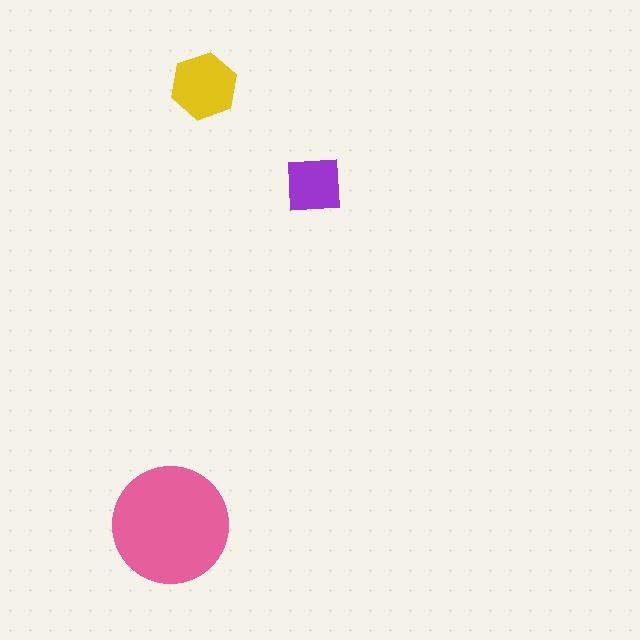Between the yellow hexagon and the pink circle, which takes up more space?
The pink circle.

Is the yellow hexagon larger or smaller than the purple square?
Larger.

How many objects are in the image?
There are 3 objects in the image.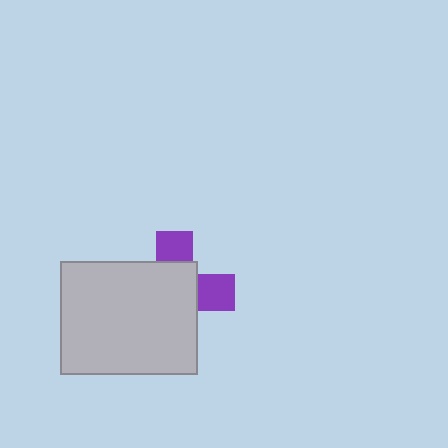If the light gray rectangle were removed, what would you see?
You would see the complete purple cross.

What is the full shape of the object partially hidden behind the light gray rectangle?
The partially hidden object is a purple cross.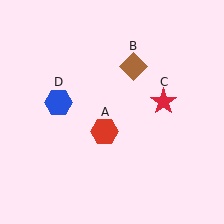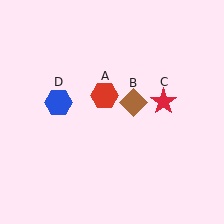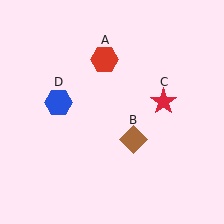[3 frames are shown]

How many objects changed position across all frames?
2 objects changed position: red hexagon (object A), brown diamond (object B).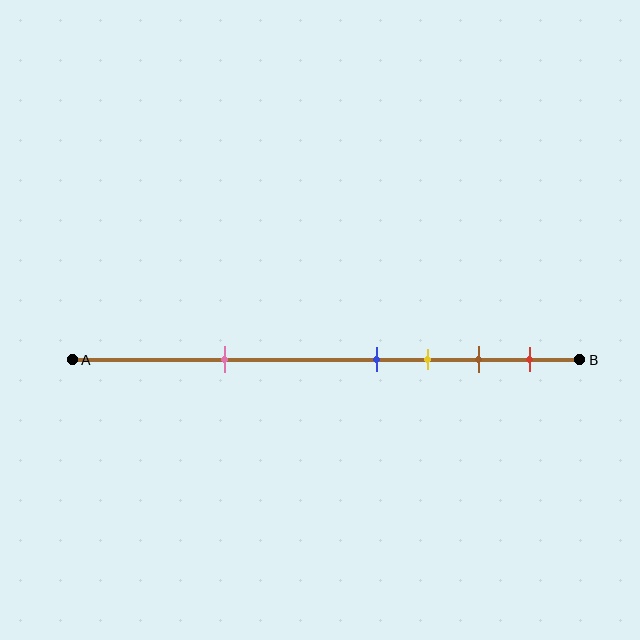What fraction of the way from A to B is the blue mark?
The blue mark is approximately 60% (0.6) of the way from A to B.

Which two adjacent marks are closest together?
The blue and yellow marks are the closest adjacent pair.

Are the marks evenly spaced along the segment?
No, the marks are not evenly spaced.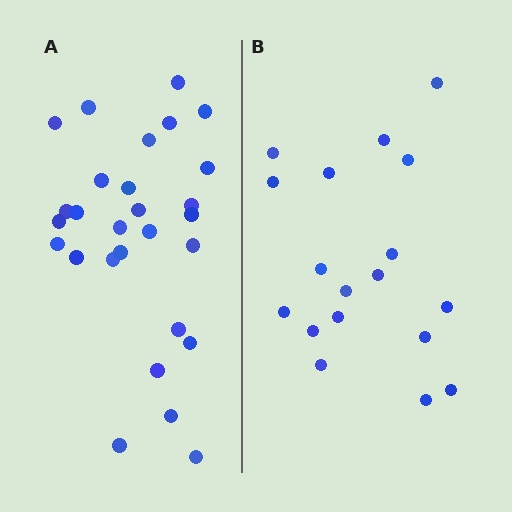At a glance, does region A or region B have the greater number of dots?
Region A (the left region) has more dots.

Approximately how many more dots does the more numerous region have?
Region A has roughly 10 or so more dots than region B.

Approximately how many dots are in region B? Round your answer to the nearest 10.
About 20 dots. (The exact count is 18, which rounds to 20.)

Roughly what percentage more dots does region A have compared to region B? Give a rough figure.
About 55% more.